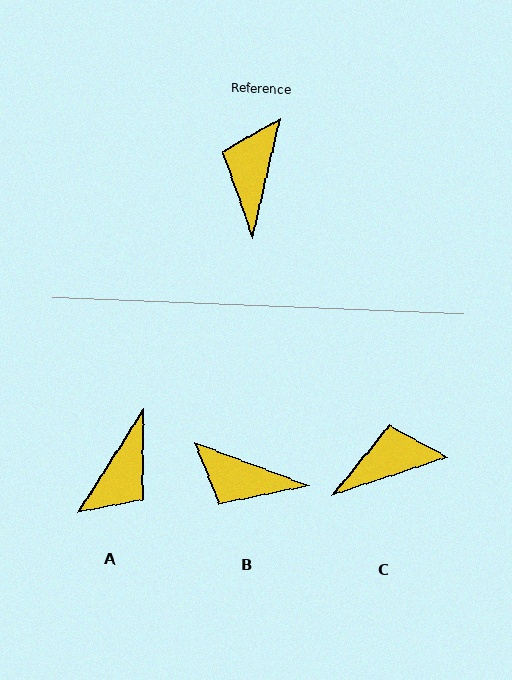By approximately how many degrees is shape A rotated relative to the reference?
Approximately 161 degrees counter-clockwise.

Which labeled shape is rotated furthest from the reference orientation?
A, about 161 degrees away.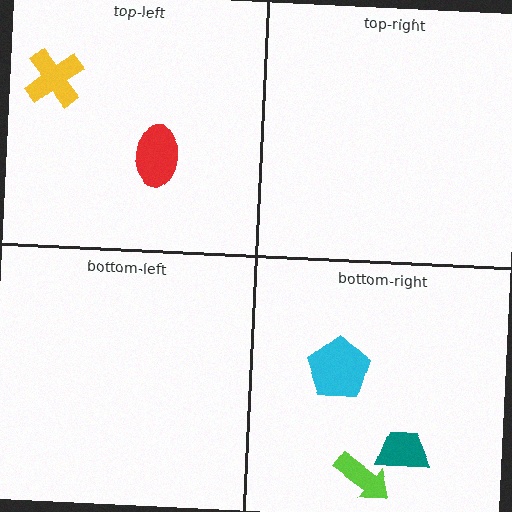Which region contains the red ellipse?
The top-left region.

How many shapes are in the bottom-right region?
3.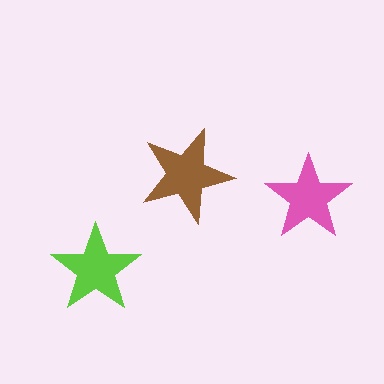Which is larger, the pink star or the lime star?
The lime one.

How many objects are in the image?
There are 3 objects in the image.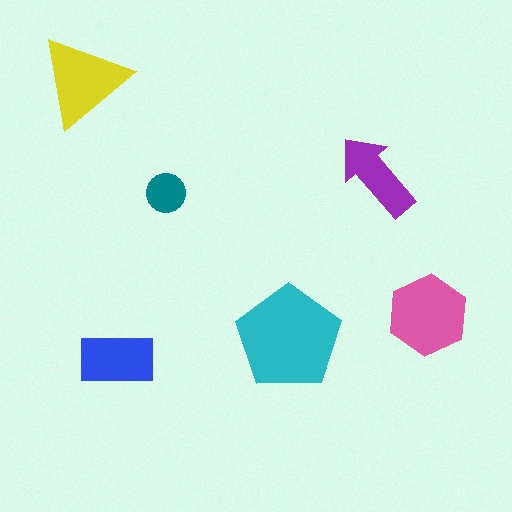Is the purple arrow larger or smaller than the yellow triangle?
Smaller.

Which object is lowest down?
The blue rectangle is bottommost.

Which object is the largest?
The cyan pentagon.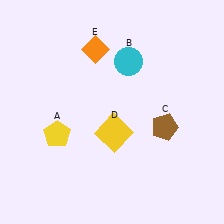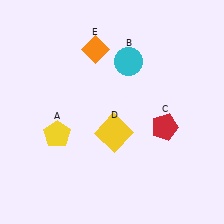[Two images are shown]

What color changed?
The pentagon (C) changed from brown in Image 1 to red in Image 2.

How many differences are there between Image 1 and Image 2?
There is 1 difference between the two images.